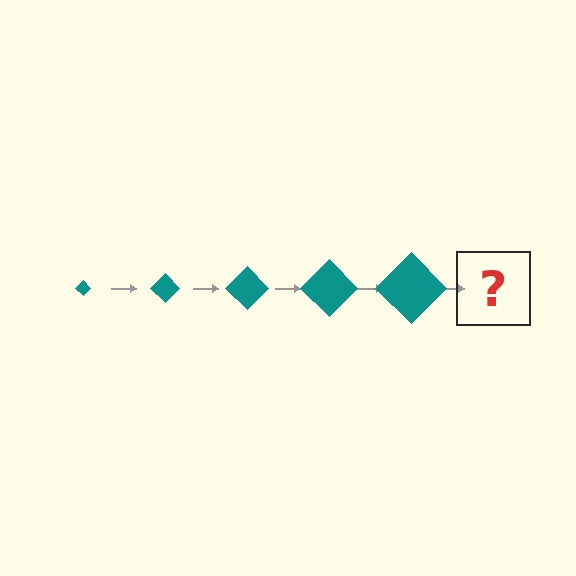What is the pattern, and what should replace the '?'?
The pattern is that the diamond gets progressively larger each step. The '?' should be a teal diamond, larger than the previous one.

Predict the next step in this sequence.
The next step is a teal diamond, larger than the previous one.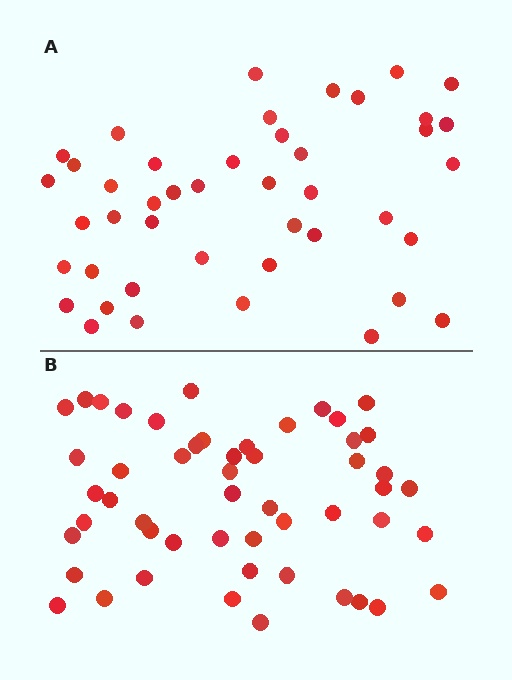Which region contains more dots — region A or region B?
Region B (the bottom region) has more dots.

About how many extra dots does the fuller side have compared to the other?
Region B has roughly 8 or so more dots than region A.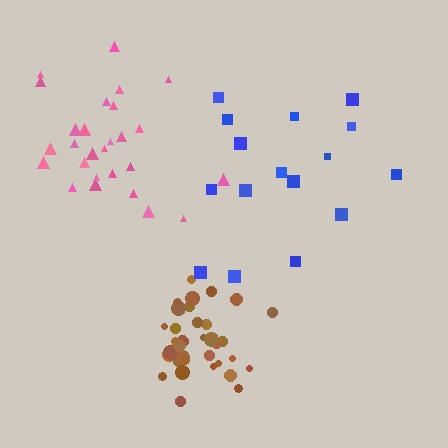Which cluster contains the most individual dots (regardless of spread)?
Brown (35).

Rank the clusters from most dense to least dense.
brown, pink, blue.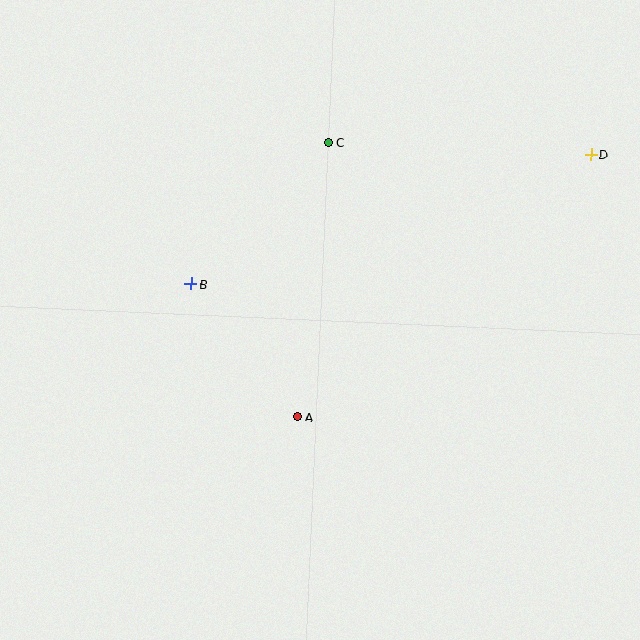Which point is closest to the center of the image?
Point A at (297, 417) is closest to the center.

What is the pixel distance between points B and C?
The distance between B and C is 197 pixels.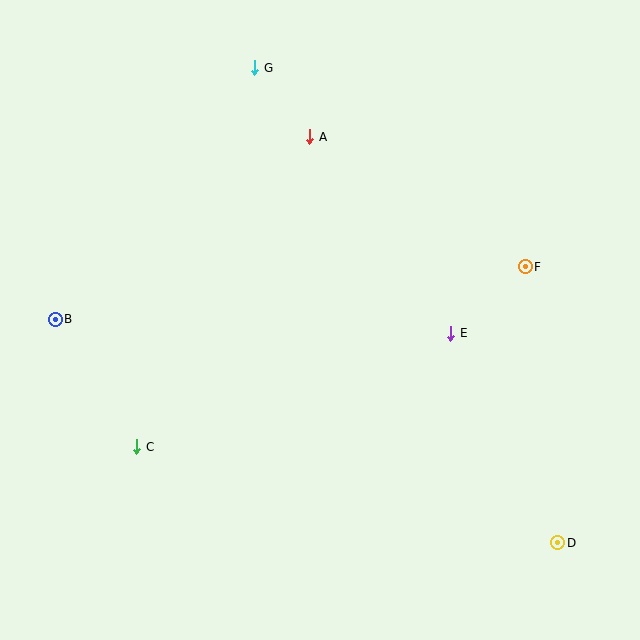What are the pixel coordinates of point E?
Point E is at (450, 333).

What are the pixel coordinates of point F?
Point F is at (525, 267).